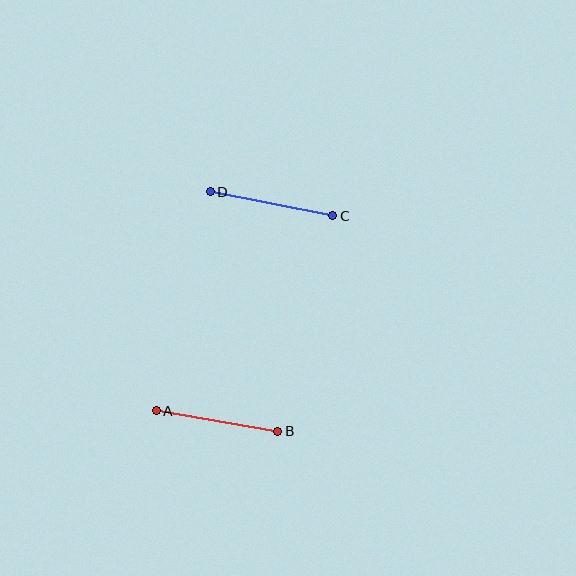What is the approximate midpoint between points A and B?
The midpoint is at approximately (217, 421) pixels.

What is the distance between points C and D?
The distance is approximately 125 pixels.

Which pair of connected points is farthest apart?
Points C and D are farthest apart.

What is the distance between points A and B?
The distance is approximately 123 pixels.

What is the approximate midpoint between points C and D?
The midpoint is at approximately (272, 204) pixels.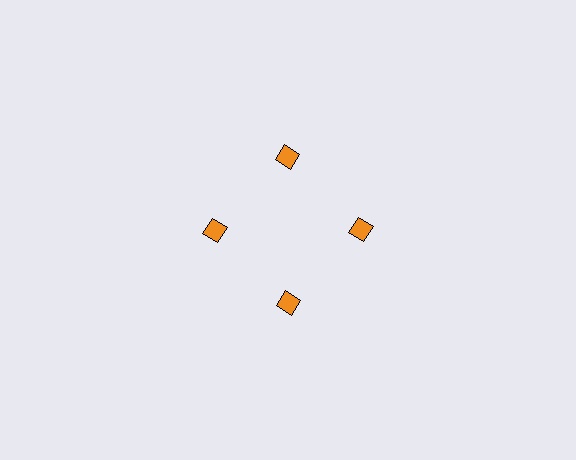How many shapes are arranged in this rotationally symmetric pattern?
There are 4 shapes, arranged in 4 groups of 1.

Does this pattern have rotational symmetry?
Yes, this pattern has 4-fold rotational symmetry. It looks the same after rotating 90 degrees around the center.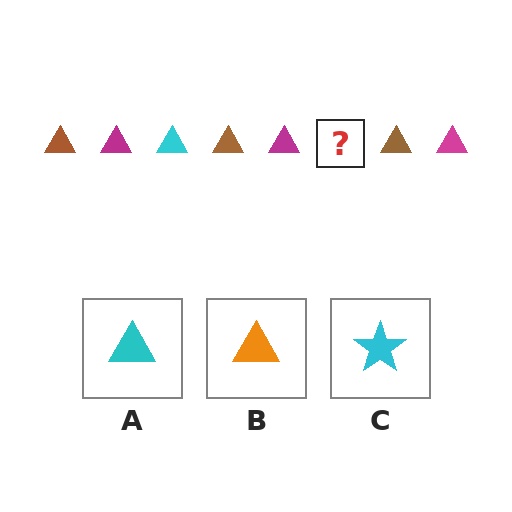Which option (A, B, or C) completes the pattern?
A.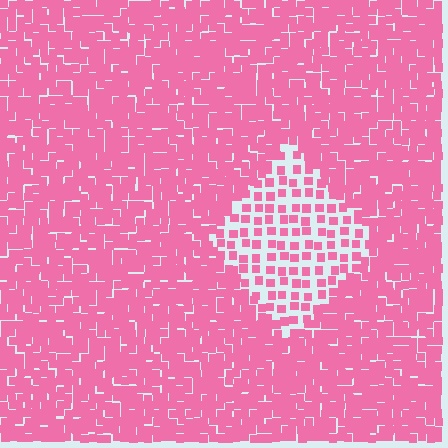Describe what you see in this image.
The image contains small pink elements arranged at two different densities. A diamond-shaped region is visible where the elements are less densely packed than the surrounding area.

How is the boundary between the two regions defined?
The boundary is defined by a change in element density (approximately 2.4x ratio). All elements are the same color, size, and shape.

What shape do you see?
I see a diamond.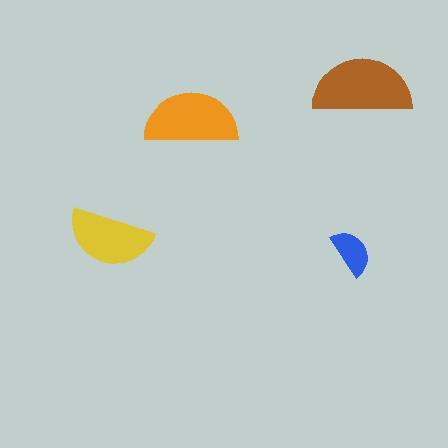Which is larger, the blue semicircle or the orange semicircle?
The orange one.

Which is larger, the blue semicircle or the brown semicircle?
The brown one.